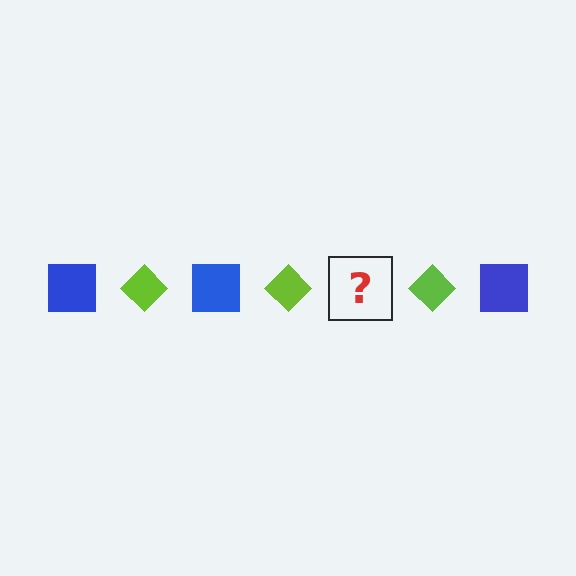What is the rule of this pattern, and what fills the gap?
The rule is that the pattern alternates between blue square and lime diamond. The gap should be filled with a blue square.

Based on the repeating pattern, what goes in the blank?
The blank should be a blue square.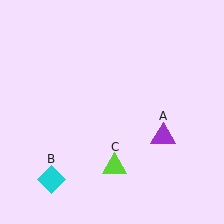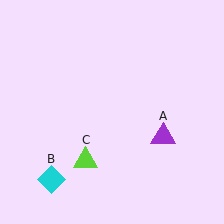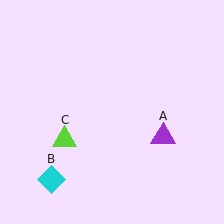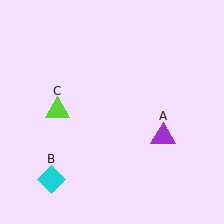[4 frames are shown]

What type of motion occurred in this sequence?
The lime triangle (object C) rotated clockwise around the center of the scene.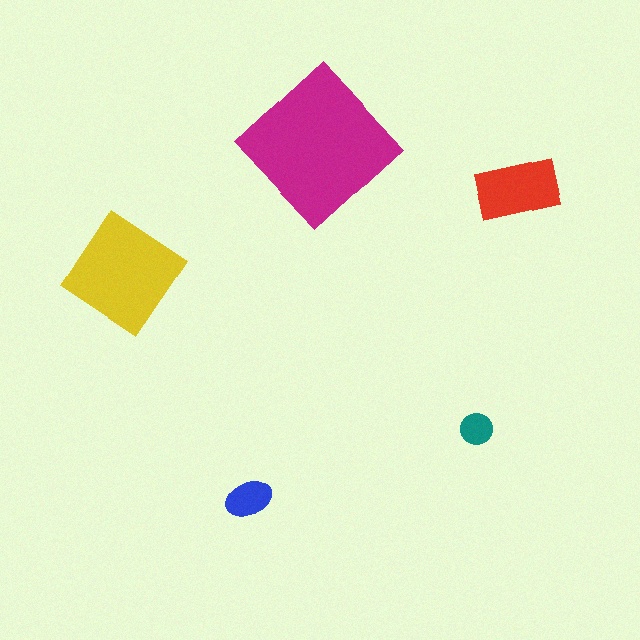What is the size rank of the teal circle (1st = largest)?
5th.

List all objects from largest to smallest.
The magenta diamond, the yellow diamond, the red rectangle, the blue ellipse, the teal circle.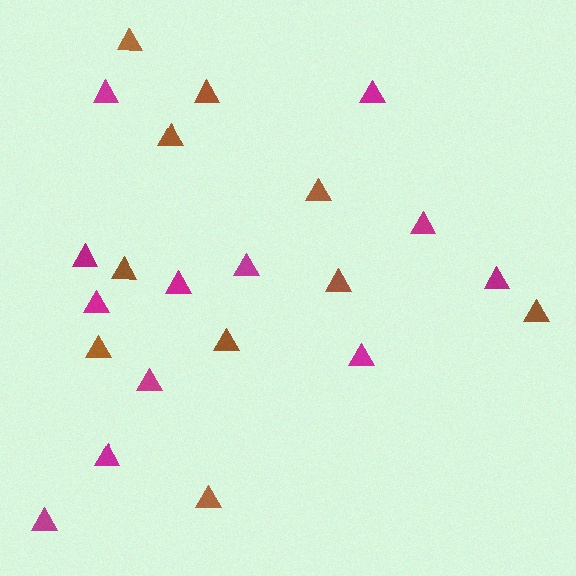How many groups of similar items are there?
There are 2 groups: one group of magenta triangles (12) and one group of brown triangles (10).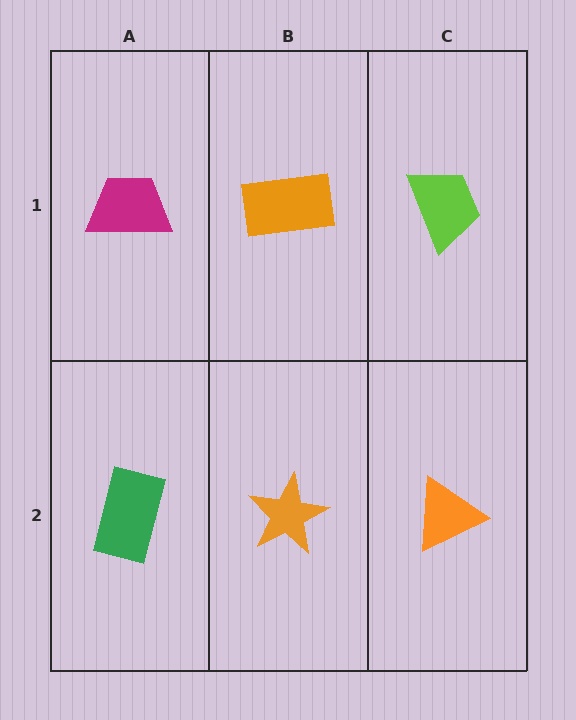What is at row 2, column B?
An orange star.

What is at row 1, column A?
A magenta trapezoid.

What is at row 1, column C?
A lime trapezoid.